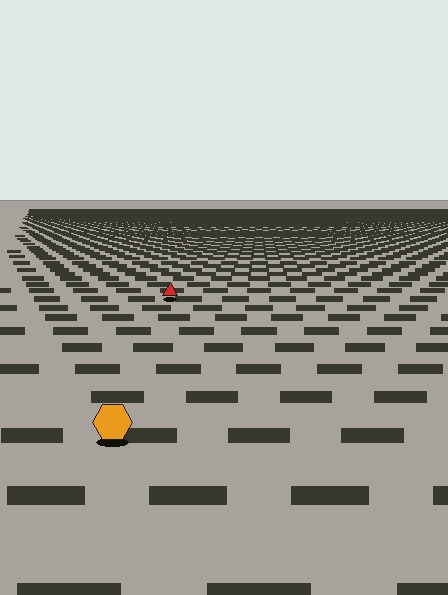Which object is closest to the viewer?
The orange hexagon is closest. The texture marks near it are larger and more spread out.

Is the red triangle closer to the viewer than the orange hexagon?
No. The orange hexagon is closer — you can tell from the texture gradient: the ground texture is coarser near it.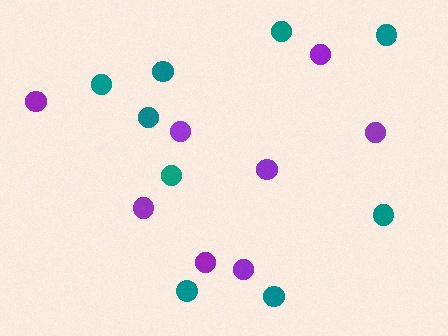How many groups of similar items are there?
There are 2 groups: one group of teal circles (9) and one group of purple circles (8).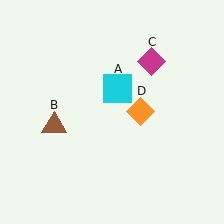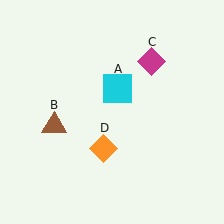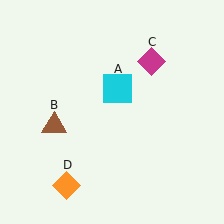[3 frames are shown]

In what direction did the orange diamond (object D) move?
The orange diamond (object D) moved down and to the left.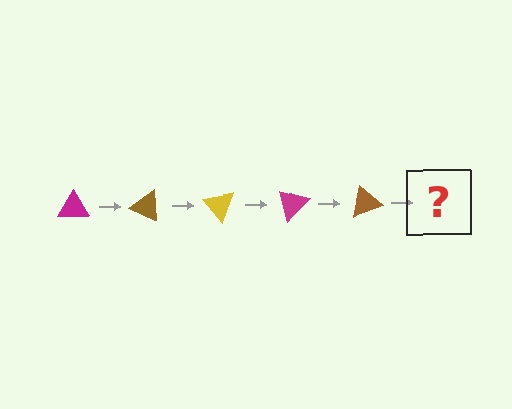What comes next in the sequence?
The next element should be a yellow triangle, rotated 125 degrees from the start.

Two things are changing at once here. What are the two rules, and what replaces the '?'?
The two rules are that it rotates 25 degrees each step and the color cycles through magenta, brown, and yellow. The '?' should be a yellow triangle, rotated 125 degrees from the start.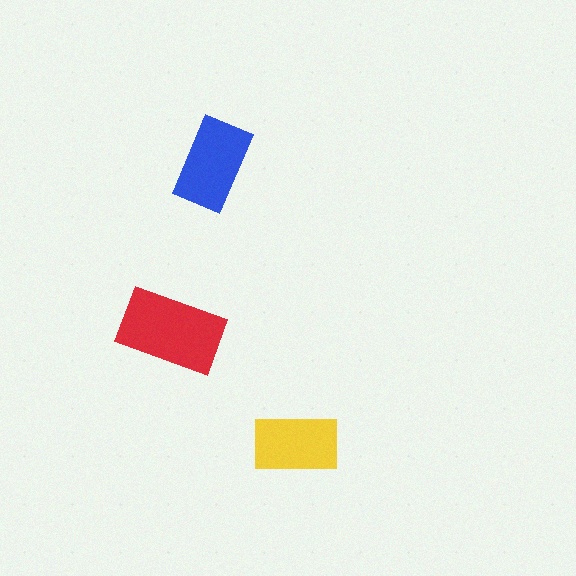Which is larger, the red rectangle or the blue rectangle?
The red one.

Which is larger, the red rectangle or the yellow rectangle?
The red one.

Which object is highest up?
The blue rectangle is topmost.